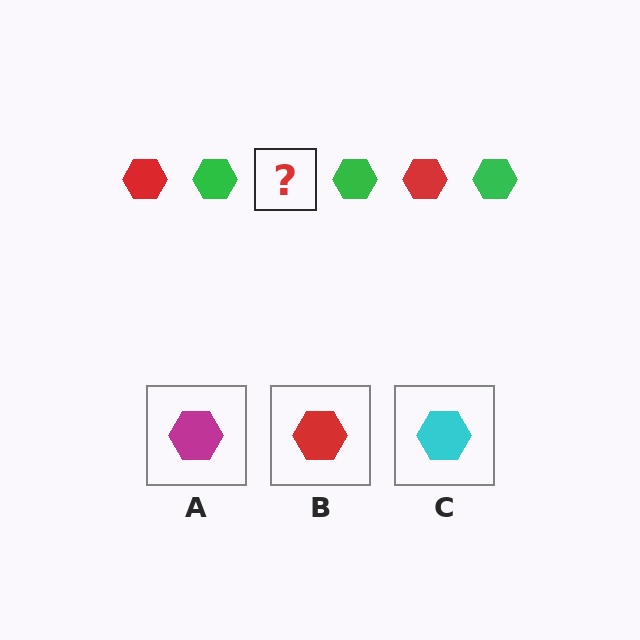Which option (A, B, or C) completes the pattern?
B.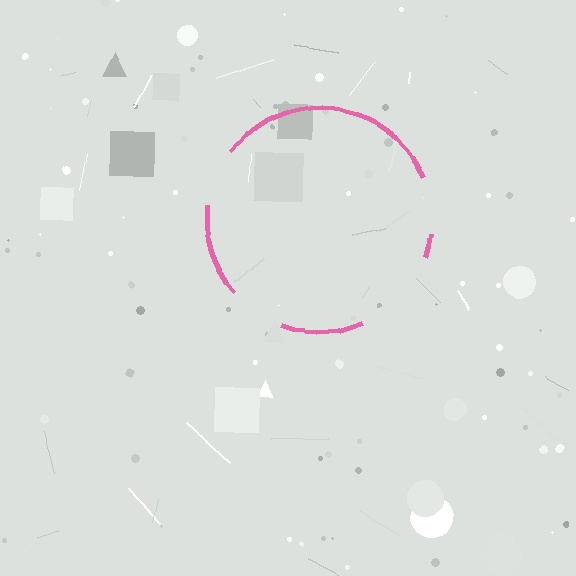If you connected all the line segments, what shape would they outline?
They would outline a circle.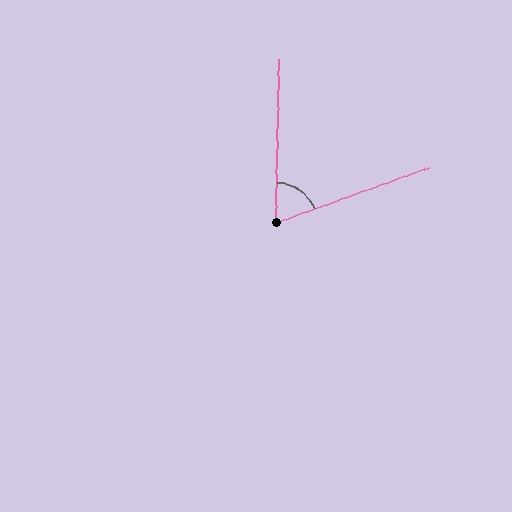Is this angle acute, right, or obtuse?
It is acute.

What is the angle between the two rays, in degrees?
Approximately 69 degrees.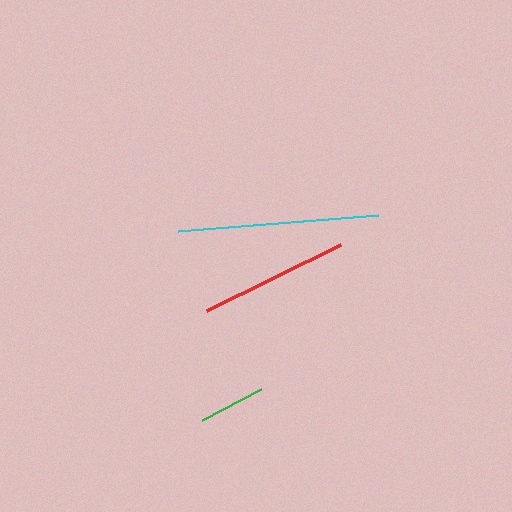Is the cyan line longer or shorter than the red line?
The cyan line is longer than the red line.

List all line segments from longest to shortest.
From longest to shortest: cyan, red, green.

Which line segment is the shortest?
The green line is the shortest at approximately 66 pixels.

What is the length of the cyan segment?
The cyan segment is approximately 201 pixels long.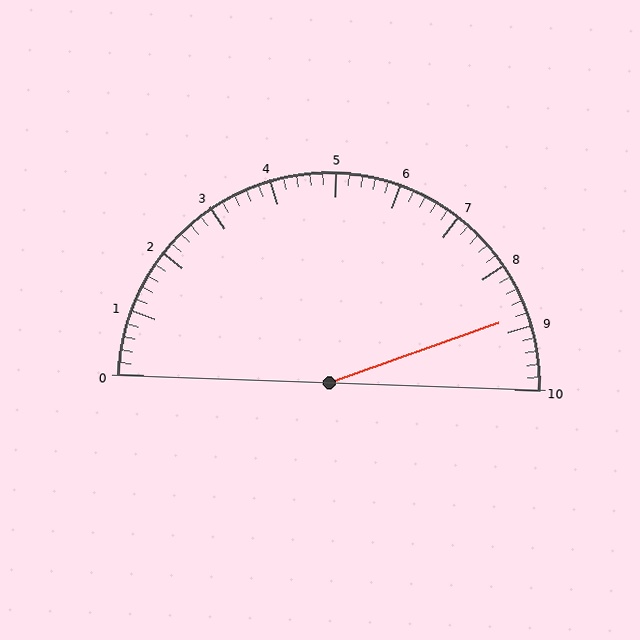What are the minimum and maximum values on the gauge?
The gauge ranges from 0 to 10.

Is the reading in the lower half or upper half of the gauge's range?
The reading is in the upper half of the range (0 to 10).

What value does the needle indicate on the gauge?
The needle indicates approximately 8.8.